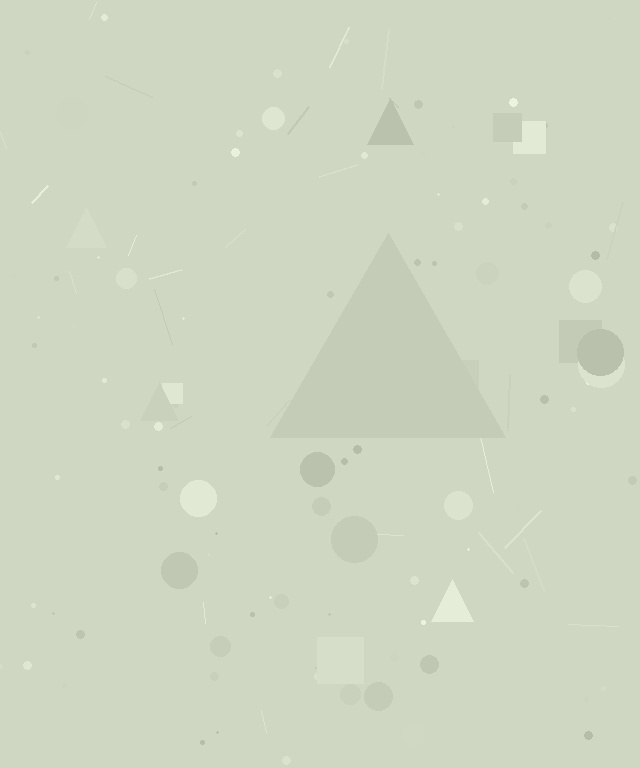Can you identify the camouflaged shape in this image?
The camouflaged shape is a triangle.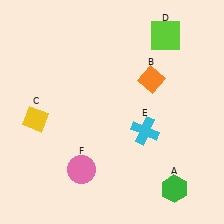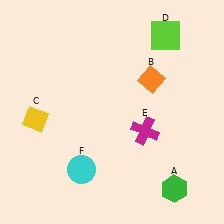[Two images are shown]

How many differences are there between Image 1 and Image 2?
There are 2 differences between the two images.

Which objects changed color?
E changed from cyan to magenta. F changed from pink to cyan.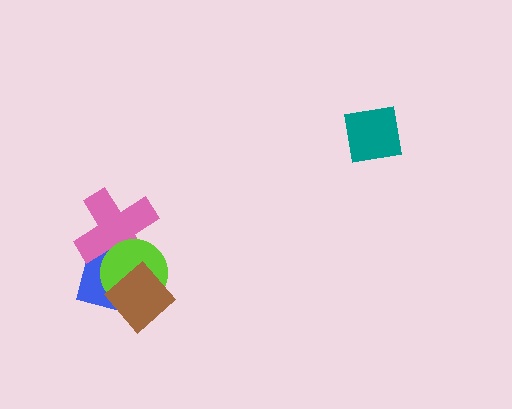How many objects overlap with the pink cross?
2 objects overlap with the pink cross.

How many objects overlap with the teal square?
0 objects overlap with the teal square.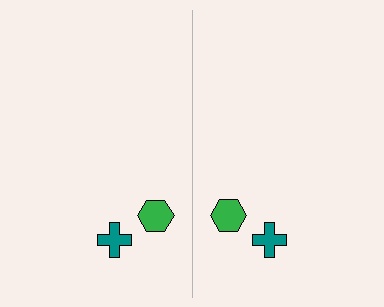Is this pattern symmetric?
Yes, this pattern has bilateral (reflection) symmetry.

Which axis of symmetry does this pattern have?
The pattern has a vertical axis of symmetry running through the center of the image.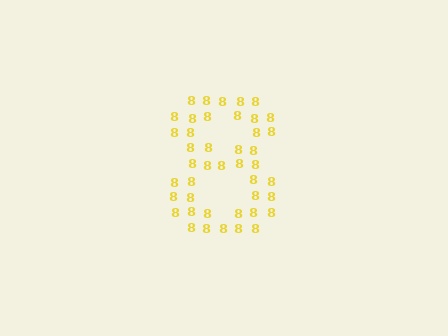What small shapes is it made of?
It is made of small digit 8's.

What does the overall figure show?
The overall figure shows the digit 8.